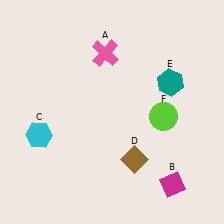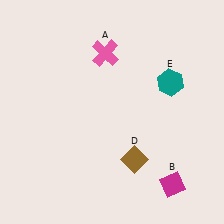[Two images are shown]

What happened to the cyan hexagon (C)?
The cyan hexagon (C) was removed in Image 2. It was in the bottom-left area of Image 1.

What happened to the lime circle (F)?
The lime circle (F) was removed in Image 2. It was in the bottom-right area of Image 1.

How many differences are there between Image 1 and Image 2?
There are 2 differences between the two images.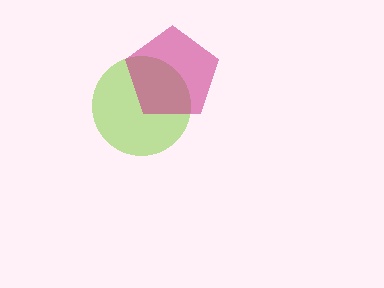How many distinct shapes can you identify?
There are 2 distinct shapes: a lime circle, a magenta pentagon.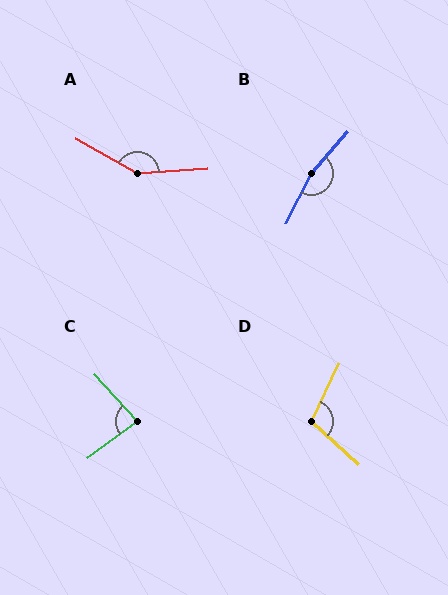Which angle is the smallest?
C, at approximately 84 degrees.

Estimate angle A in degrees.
Approximately 146 degrees.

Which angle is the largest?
B, at approximately 166 degrees.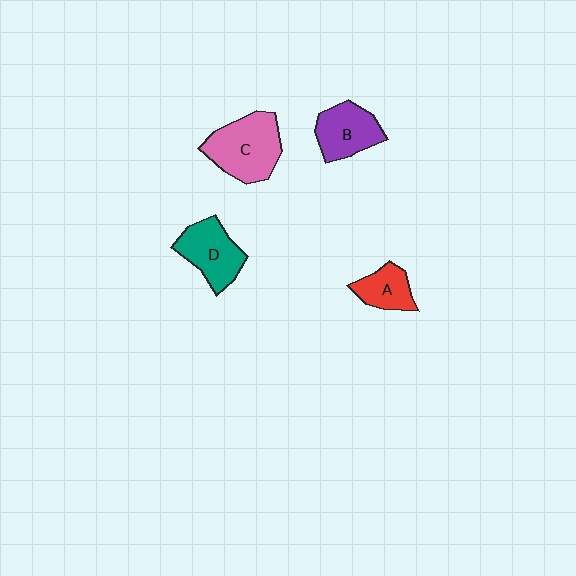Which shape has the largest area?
Shape C (pink).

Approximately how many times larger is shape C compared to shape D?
Approximately 1.3 times.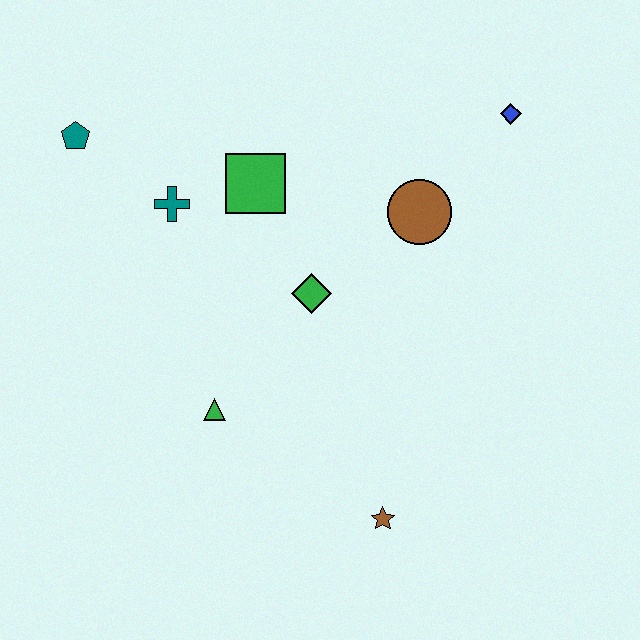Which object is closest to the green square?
The teal cross is closest to the green square.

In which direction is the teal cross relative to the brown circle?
The teal cross is to the left of the brown circle.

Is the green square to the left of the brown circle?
Yes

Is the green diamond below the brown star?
No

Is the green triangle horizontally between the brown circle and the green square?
No